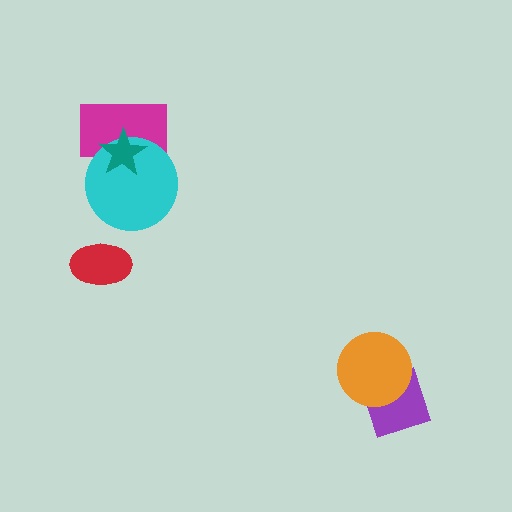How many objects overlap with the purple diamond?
1 object overlaps with the purple diamond.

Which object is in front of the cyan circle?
The teal star is in front of the cyan circle.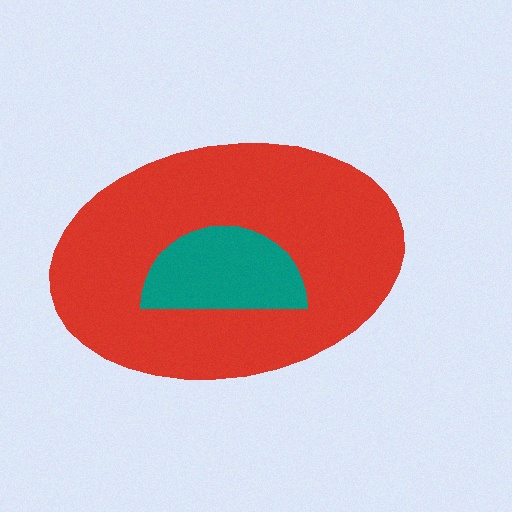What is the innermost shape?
The teal semicircle.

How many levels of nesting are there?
2.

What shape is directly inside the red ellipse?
The teal semicircle.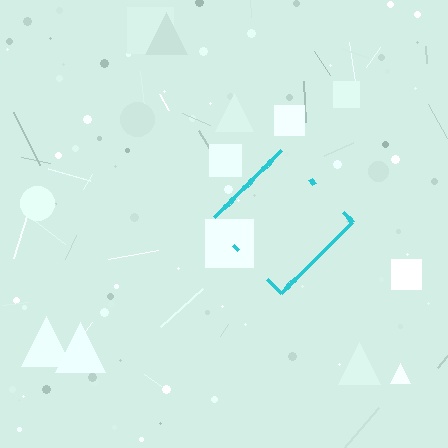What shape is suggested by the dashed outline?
The dashed outline suggests a diamond.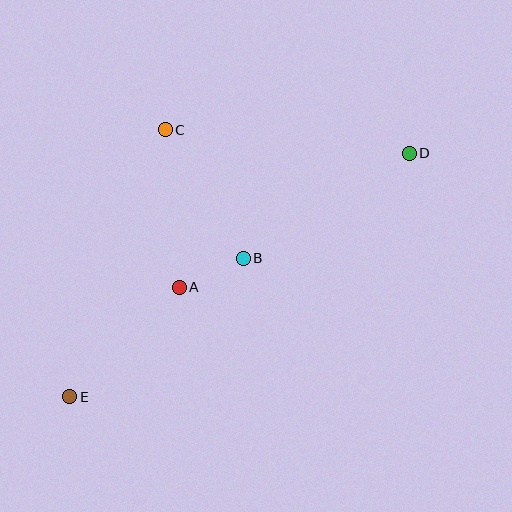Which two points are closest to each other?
Points A and B are closest to each other.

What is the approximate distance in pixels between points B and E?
The distance between B and E is approximately 222 pixels.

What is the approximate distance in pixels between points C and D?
The distance between C and D is approximately 245 pixels.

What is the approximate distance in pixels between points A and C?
The distance between A and C is approximately 158 pixels.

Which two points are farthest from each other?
Points D and E are farthest from each other.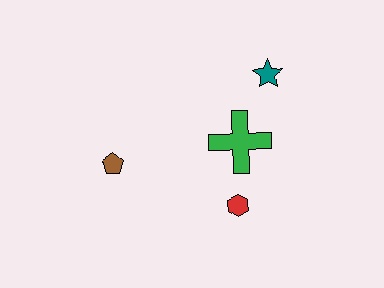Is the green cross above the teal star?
No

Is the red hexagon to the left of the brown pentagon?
No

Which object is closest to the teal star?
The green cross is closest to the teal star.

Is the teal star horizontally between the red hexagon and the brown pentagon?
No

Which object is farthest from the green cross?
The brown pentagon is farthest from the green cross.